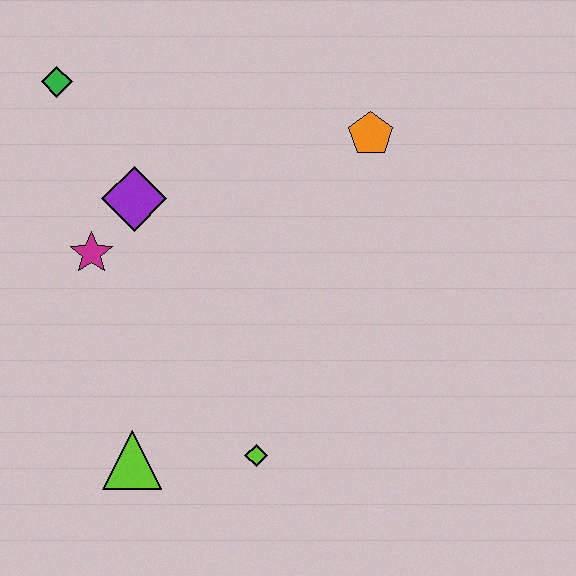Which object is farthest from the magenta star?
The orange pentagon is farthest from the magenta star.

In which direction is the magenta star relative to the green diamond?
The magenta star is below the green diamond.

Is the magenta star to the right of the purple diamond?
No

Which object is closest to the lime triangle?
The lime diamond is closest to the lime triangle.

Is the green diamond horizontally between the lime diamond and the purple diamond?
No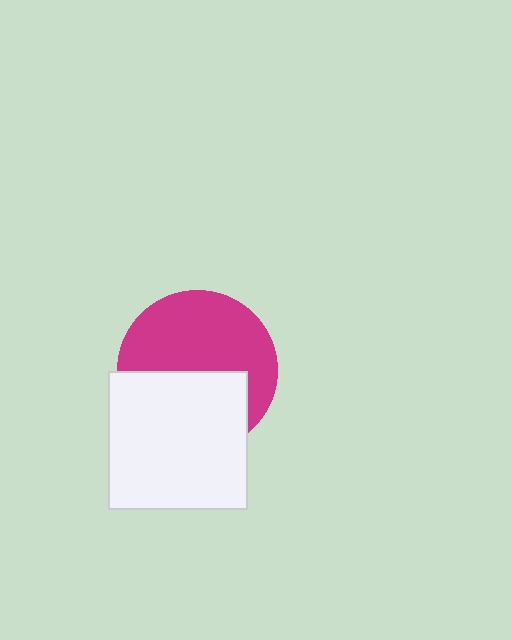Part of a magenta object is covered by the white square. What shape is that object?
It is a circle.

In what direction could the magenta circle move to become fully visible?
The magenta circle could move up. That would shift it out from behind the white square entirely.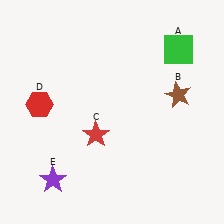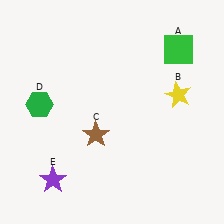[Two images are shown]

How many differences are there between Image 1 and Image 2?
There are 3 differences between the two images.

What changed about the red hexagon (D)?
In Image 1, D is red. In Image 2, it changed to green.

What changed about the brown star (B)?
In Image 1, B is brown. In Image 2, it changed to yellow.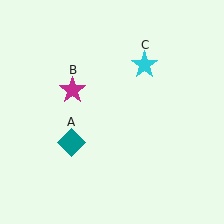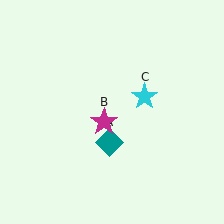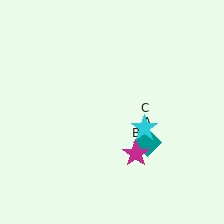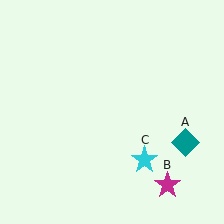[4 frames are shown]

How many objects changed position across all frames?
3 objects changed position: teal diamond (object A), magenta star (object B), cyan star (object C).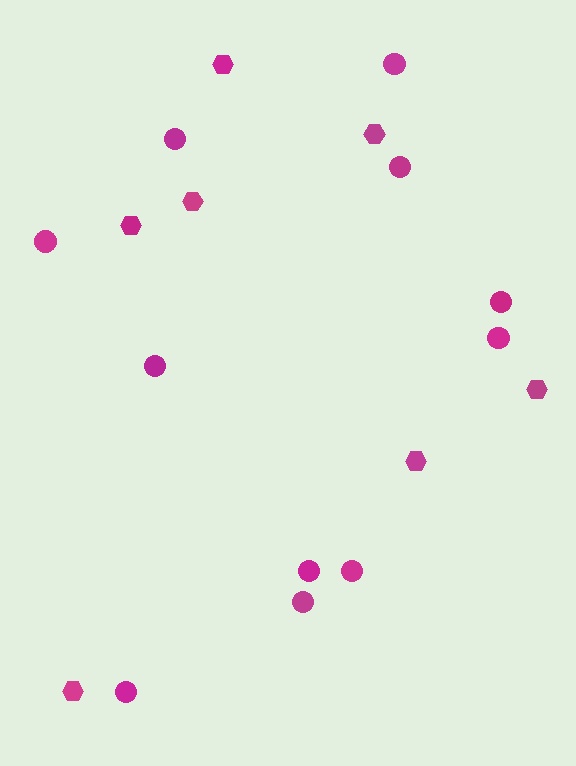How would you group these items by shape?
There are 2 groups: one group of circles (11) and one group of hexagons (7).